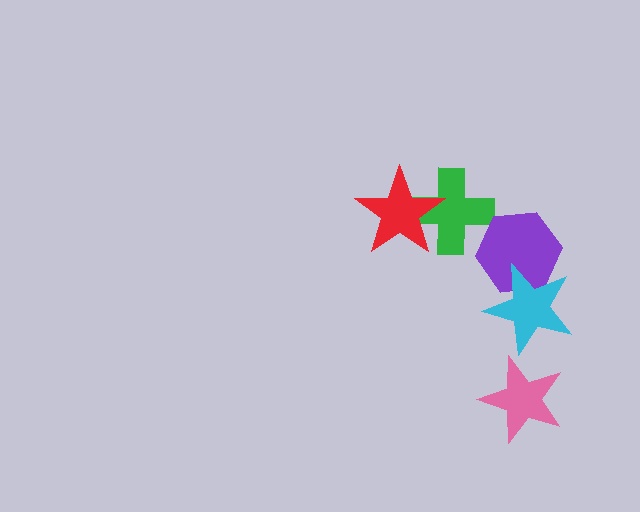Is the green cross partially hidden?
Yes, it is partially covered by another shape.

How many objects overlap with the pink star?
0 objects overlap with the pink star.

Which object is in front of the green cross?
The red star is in front of the green cross.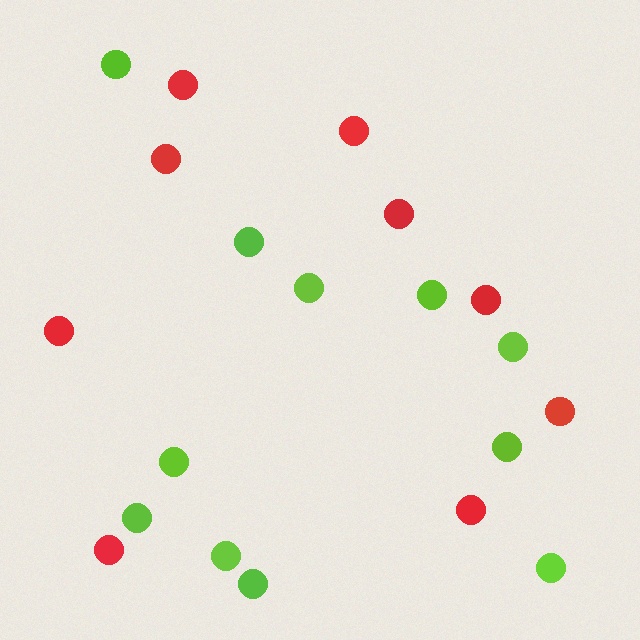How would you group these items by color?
There are 2 groups: one group of red circles (9) and one group of lime circles (11).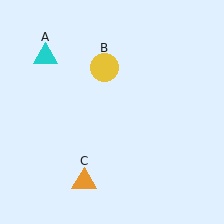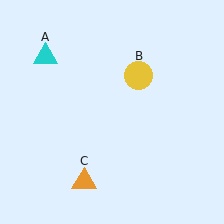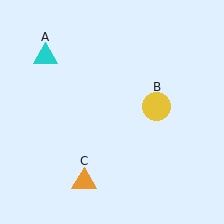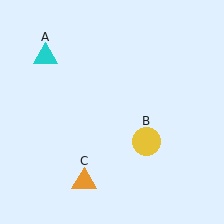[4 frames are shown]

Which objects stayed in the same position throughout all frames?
Cyan triangle (object A) and orange triangle (object C) remained stationary.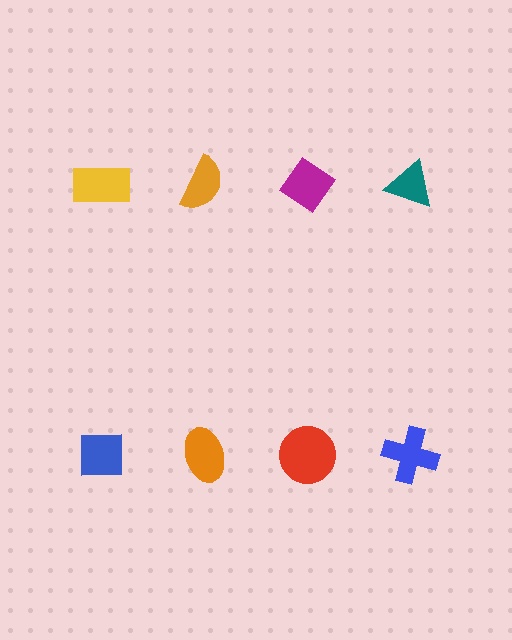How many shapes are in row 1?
4 shapes.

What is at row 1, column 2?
An orange semicircle.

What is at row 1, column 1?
A yellow rectangle.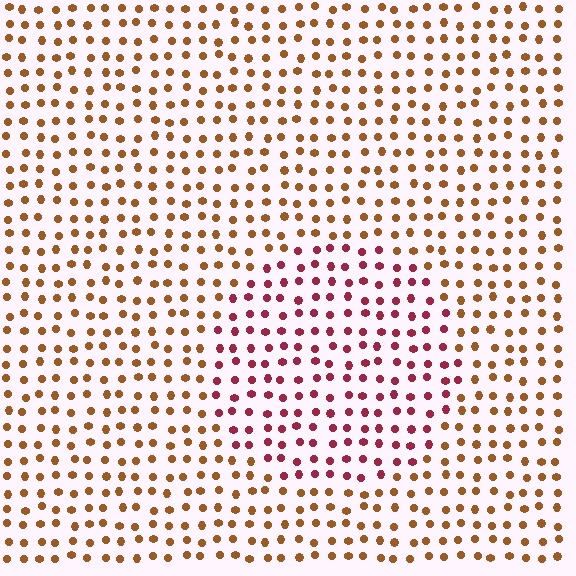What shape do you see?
I see a circle.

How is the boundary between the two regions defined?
The boundary is defined purely by a slight shift in hue (about 43 degrees). Spacing, size, and orientation are identical on both sides.